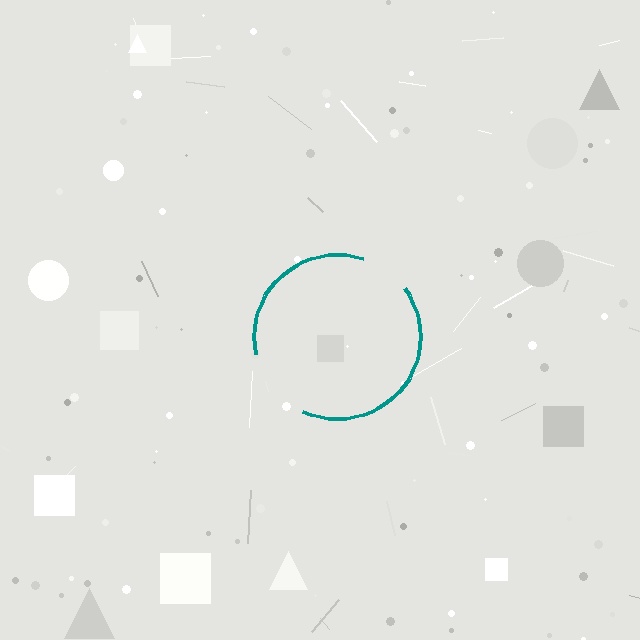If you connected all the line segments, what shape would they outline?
They would outline a circle.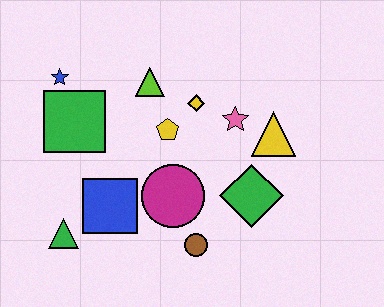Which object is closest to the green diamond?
The yellow triangle is closest to the green diamond.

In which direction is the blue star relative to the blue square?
The blue star is above the blue square.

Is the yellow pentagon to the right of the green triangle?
Yes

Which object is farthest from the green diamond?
The blue star is farthest from the green diamond.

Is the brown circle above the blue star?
No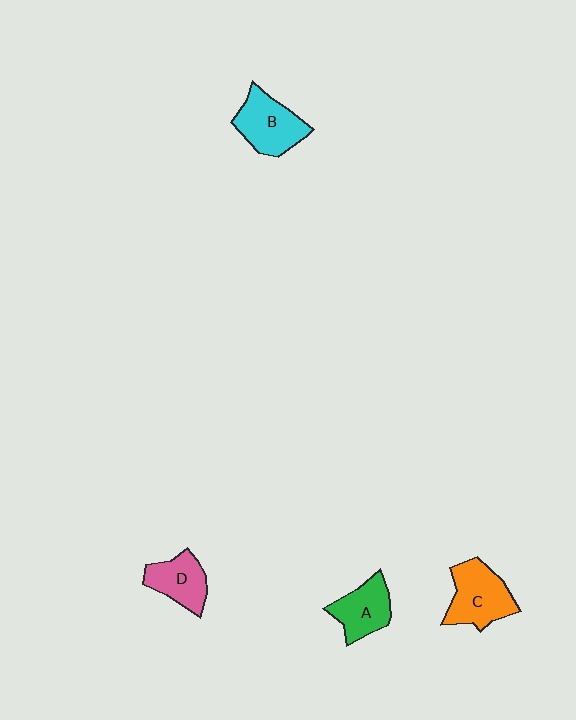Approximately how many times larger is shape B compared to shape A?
Approximately 1.2 times.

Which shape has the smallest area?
Shape D (pink).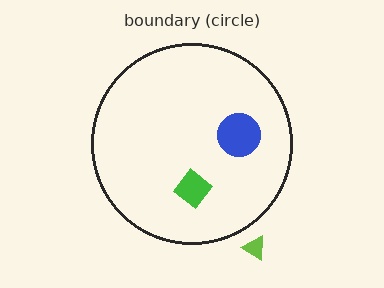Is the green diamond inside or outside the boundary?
Inside.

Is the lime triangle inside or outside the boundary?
Outside.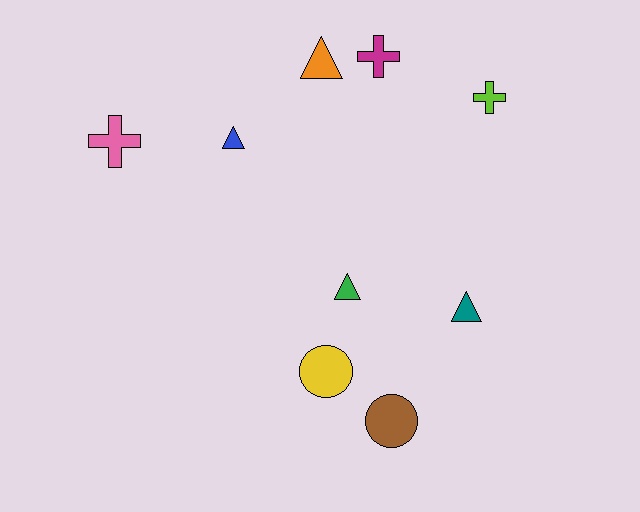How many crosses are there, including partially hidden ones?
There are 3 crosses.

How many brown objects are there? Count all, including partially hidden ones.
There is 1 brown object.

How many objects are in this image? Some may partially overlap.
There are 9 objects.